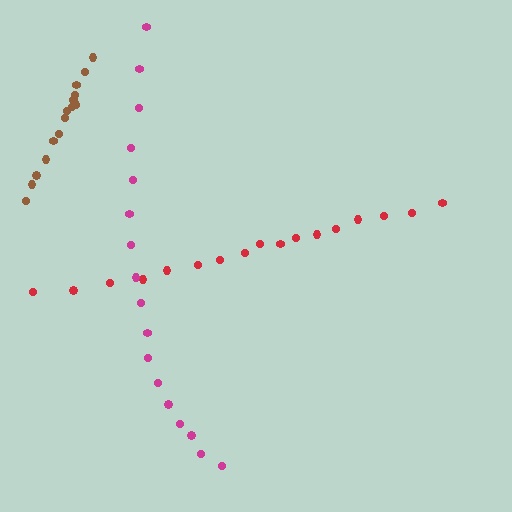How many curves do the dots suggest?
There are 3 distinct paths.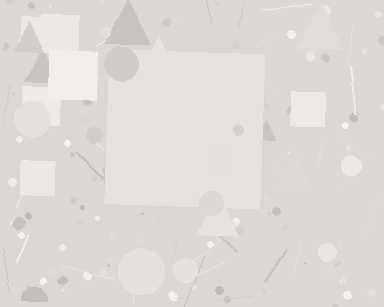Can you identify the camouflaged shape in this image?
The camouflaged shape is a square.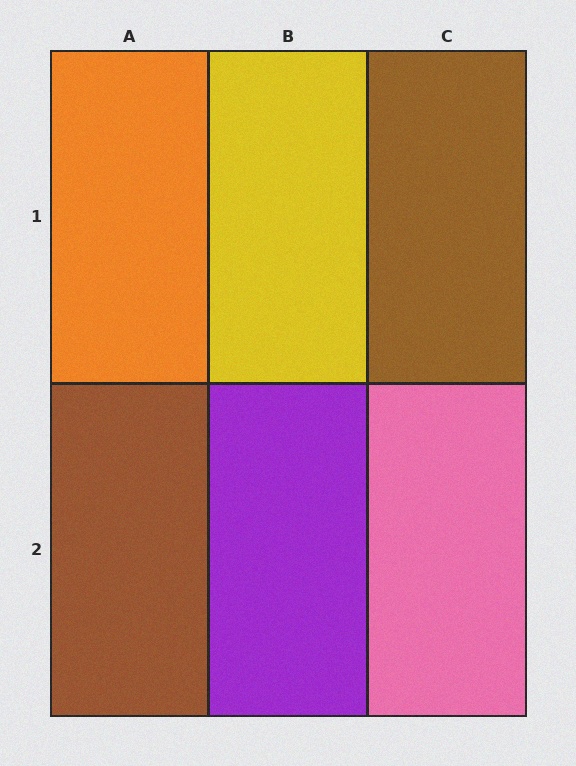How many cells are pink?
1 cell is pink.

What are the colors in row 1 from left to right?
Orange, yellow, brown.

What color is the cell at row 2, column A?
Brown.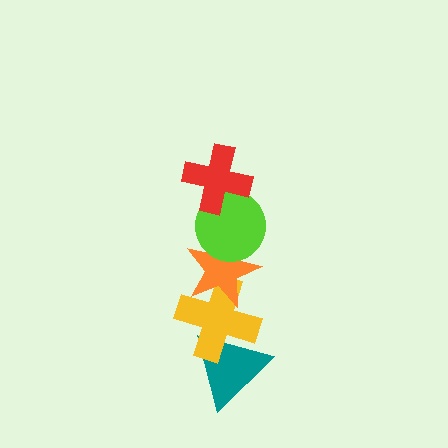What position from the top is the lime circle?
The lime circle is 2nd from the top.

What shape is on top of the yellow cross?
The orange star is on top of the yellow cross.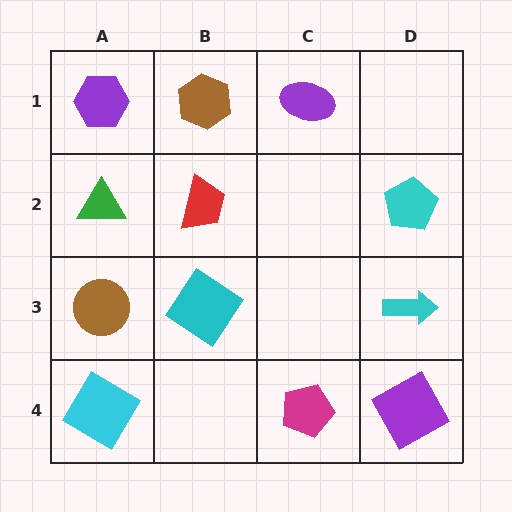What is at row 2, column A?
A green triangle.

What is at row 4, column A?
A cyan diamond.